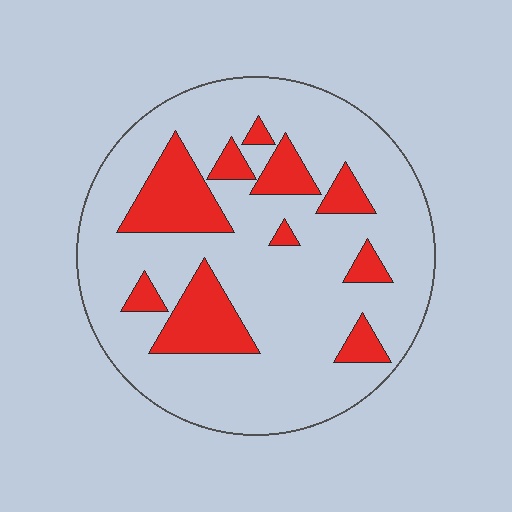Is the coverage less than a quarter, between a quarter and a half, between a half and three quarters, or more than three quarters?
Less than a quarter.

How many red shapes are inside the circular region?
10.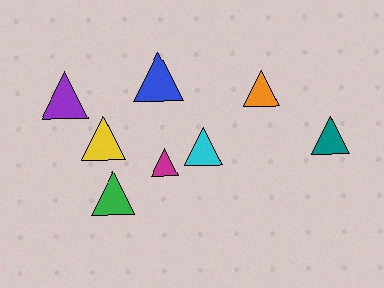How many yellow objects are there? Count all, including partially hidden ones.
There is 1 yellow object.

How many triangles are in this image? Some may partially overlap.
There are 8 triangles.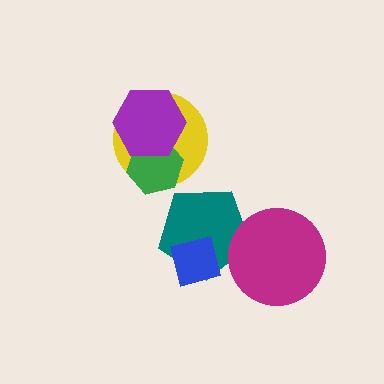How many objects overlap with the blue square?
1 object overlaps with the blue square.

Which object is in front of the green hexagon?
The purple hexagon is in front of the green hexagon.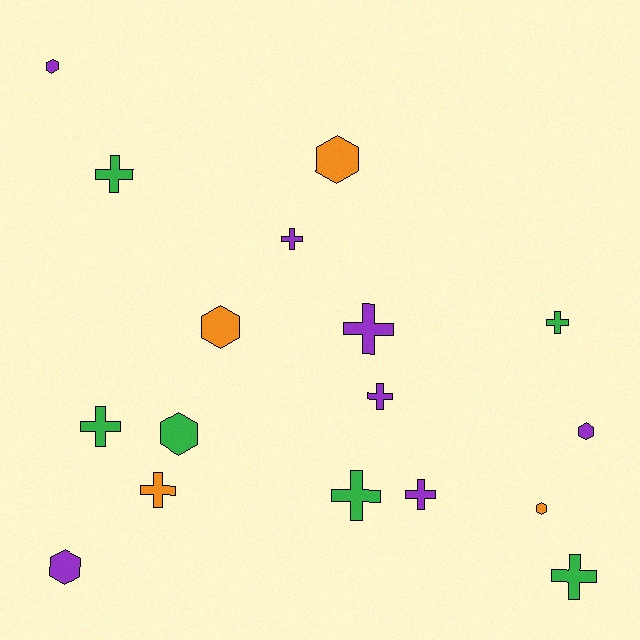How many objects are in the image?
There are 17 objects.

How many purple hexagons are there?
There are 3 purple hexagons.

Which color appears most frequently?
Purple, with 7 objects.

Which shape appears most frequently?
Cross, with 10 objects.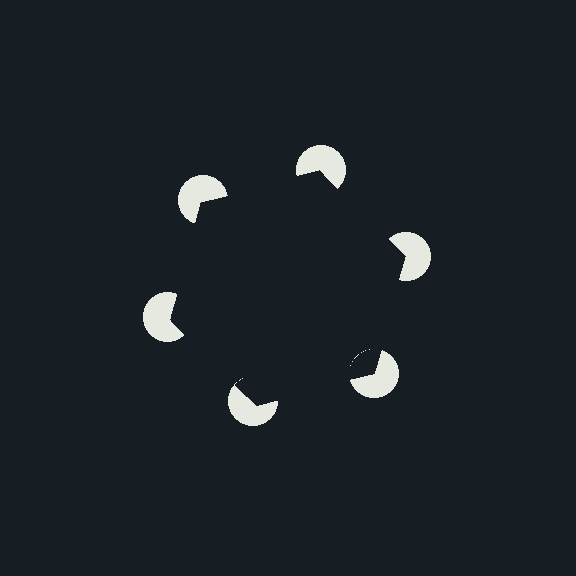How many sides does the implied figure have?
6 sides.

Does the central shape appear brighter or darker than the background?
It typically appears slightly darker than the background, even though no actual brightness change is drawn.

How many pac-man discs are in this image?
There are 6 — one at each vertex of the illusory hexagon.